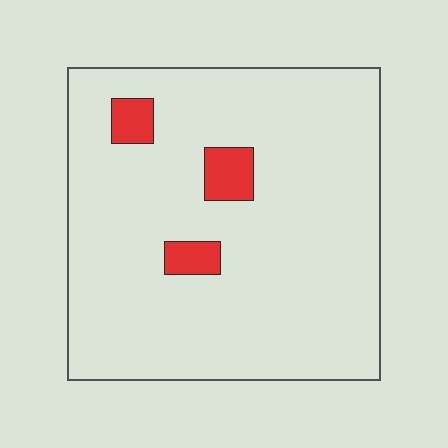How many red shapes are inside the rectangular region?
3.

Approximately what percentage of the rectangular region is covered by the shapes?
Approximately 5%.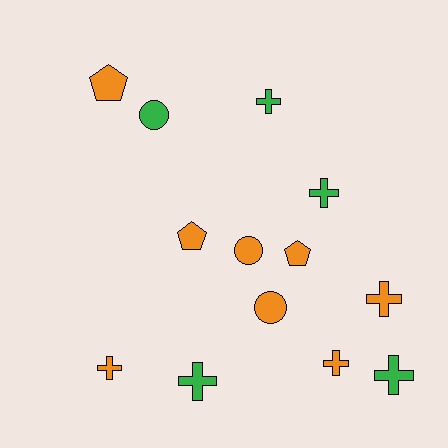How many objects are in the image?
There are 13 objects.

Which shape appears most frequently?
Cross, with 7 objects.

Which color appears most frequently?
Orange, with 8 objects.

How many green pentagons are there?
There are no green pentagons.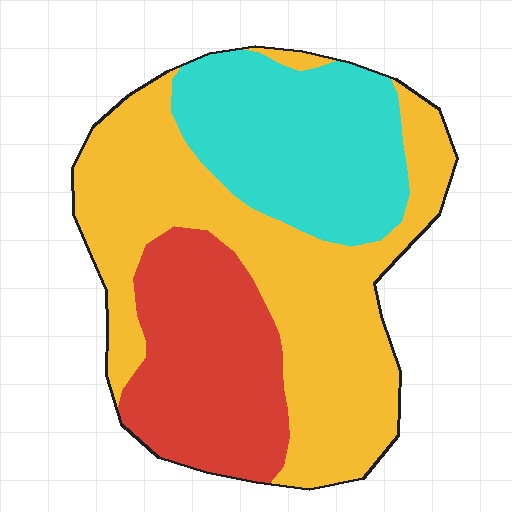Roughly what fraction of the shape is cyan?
Cyan covers around 25% of the shape.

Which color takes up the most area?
Yellow, at roughly 50%.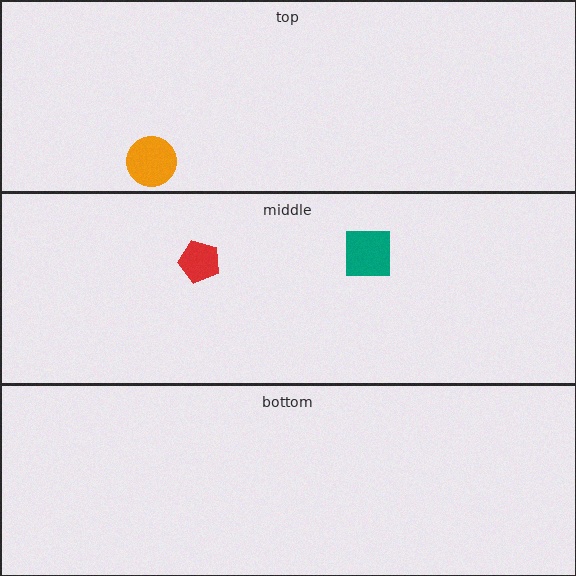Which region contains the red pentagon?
The middle region.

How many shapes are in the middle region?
2.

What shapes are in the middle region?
The red pentagon, the teal square.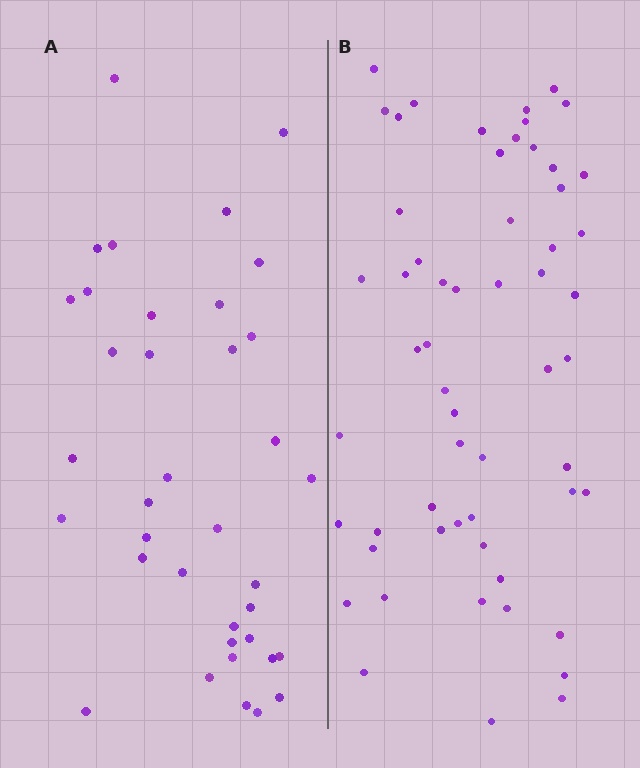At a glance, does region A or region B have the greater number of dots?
Region B (the right region) has more dots.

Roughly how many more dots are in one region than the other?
Region B has approximately 20 more dots than region A.